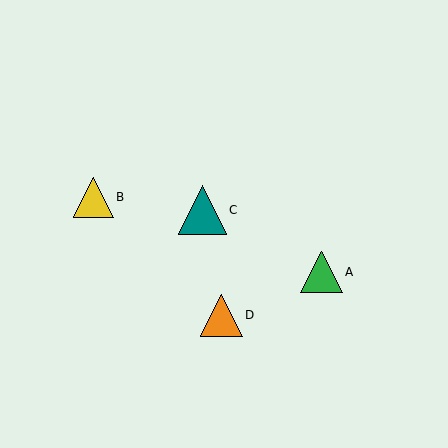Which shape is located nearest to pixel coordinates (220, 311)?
The orange triangle (labeled D) at (221, 315) is nearest to that location.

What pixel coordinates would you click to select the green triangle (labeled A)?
Click at (322, 272) to select the green triangle A.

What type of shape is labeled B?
Shape B is a yellow triangle.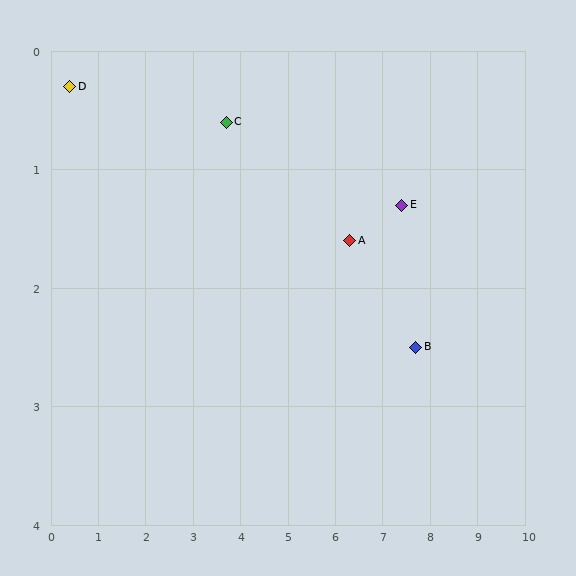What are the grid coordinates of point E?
Point E is at approximately (7.4, 1.3).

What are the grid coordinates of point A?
Point A is at approximately (6.3, 1.6).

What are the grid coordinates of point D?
Point D is at approximately (0.4, 0.3).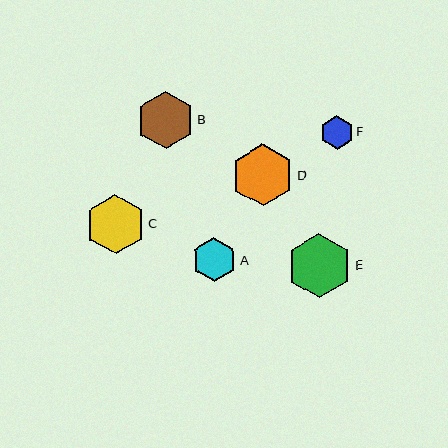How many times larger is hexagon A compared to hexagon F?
Hexagon A is approximately 1.3 times the size of hexagon F.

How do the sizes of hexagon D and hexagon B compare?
Hexagon D and hexagon B are approximately the same size.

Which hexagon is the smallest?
Hexagon F is the smallest with a size of approximately 34 pixels.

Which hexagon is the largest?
Hexagon E is the largest with a size of approximately 64 pixels.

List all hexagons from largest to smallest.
From largest to smallest: E, D, C, B, A, F.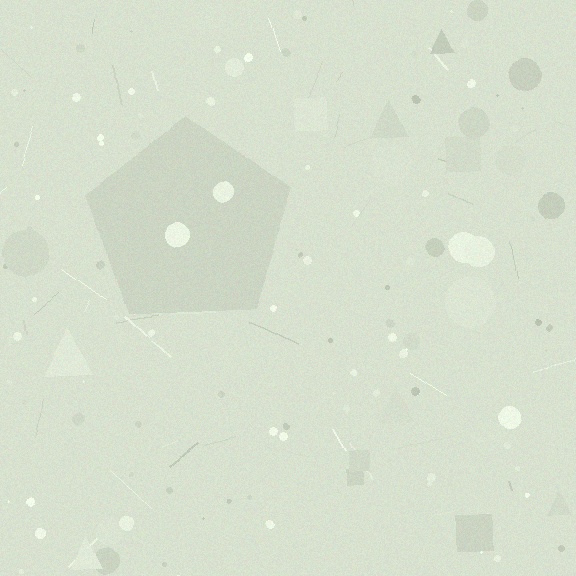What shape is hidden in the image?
A pentagon is hidden in the image.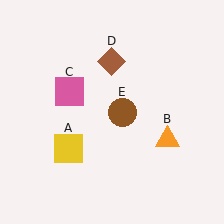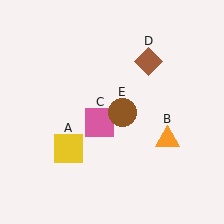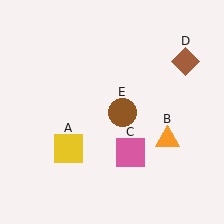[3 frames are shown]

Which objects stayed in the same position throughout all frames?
Yellow square (object A) and orange triangle (object B) and brown circle (object E) remained stationary.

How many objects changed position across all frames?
2 objects changed position: pink square (object C), brown diamond (object D).